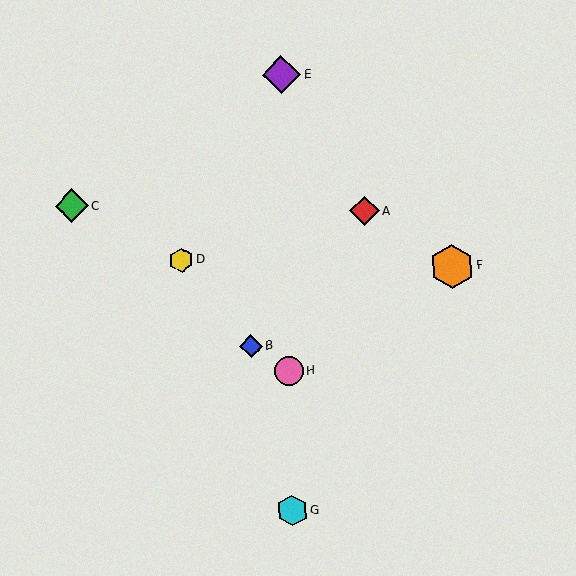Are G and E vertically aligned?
Yes, both are at x≈292.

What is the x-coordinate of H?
Object H is at x≈289.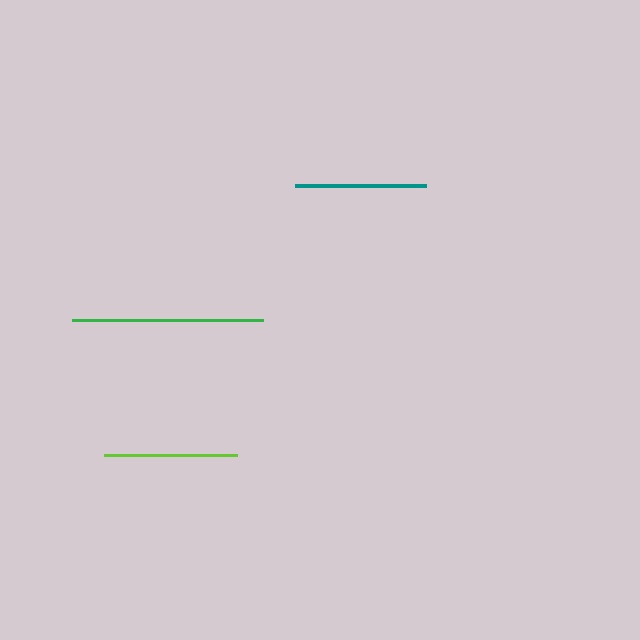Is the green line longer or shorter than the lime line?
The green line is longer than the lime line.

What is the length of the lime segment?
The lime segment is approximately 133 pixels long.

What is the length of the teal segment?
The teal segment is approximately 130 pixels long.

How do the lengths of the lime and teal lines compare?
The lime and teal lines are approximately the same length.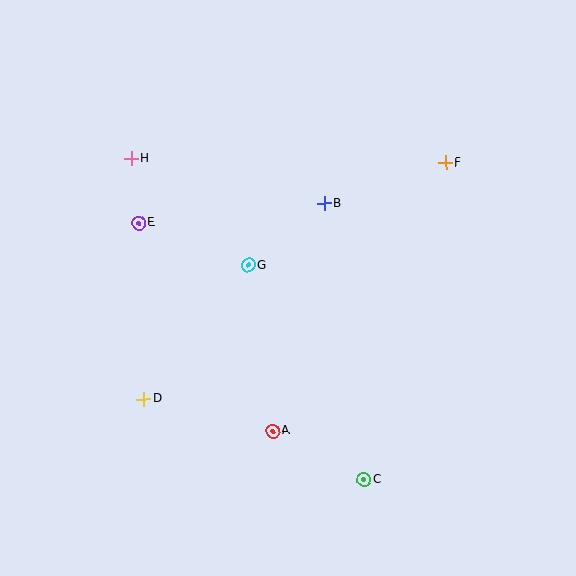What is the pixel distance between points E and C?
The distance between E and C is 342 pixels.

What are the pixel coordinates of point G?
Point G is at (248, 265).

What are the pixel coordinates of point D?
Point D is at (144, 399).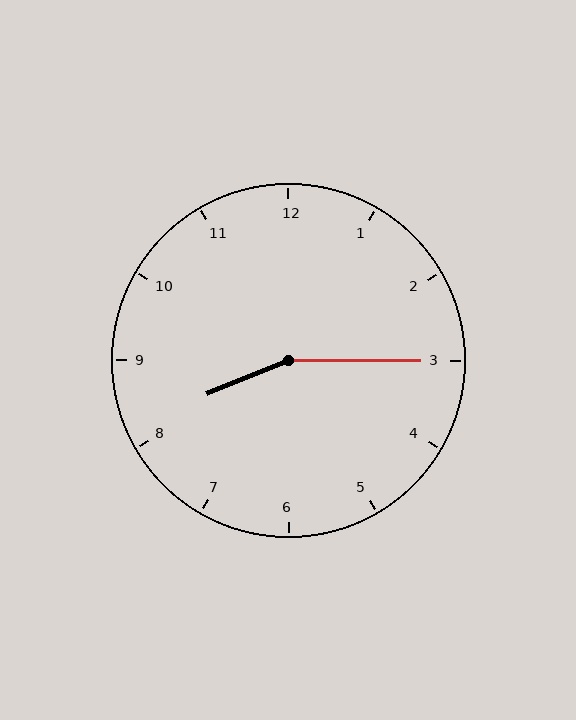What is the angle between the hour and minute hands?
Approximately 158 degrees.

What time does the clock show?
8:15.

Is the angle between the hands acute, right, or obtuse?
It is obtuse.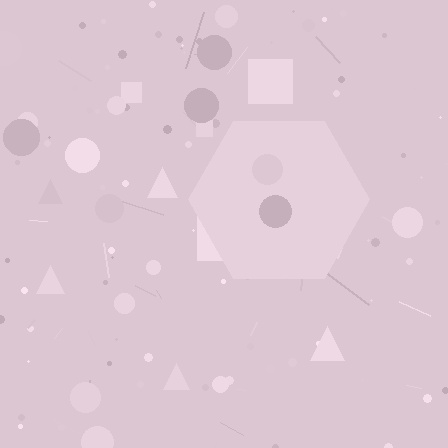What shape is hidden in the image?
A hexagon is hidden in the image.